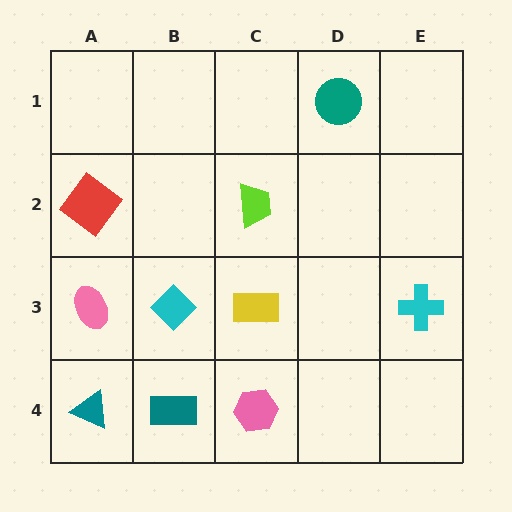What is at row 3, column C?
A yellow rectangle.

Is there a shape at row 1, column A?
No, that cell is empty.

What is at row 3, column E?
A cyan cross.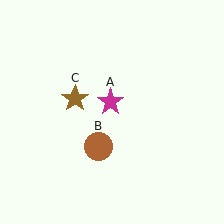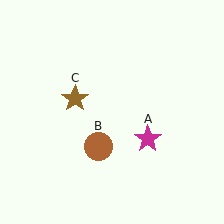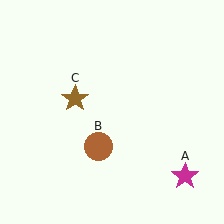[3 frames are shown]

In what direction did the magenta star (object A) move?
The magenta star (object A) moved down and to the right.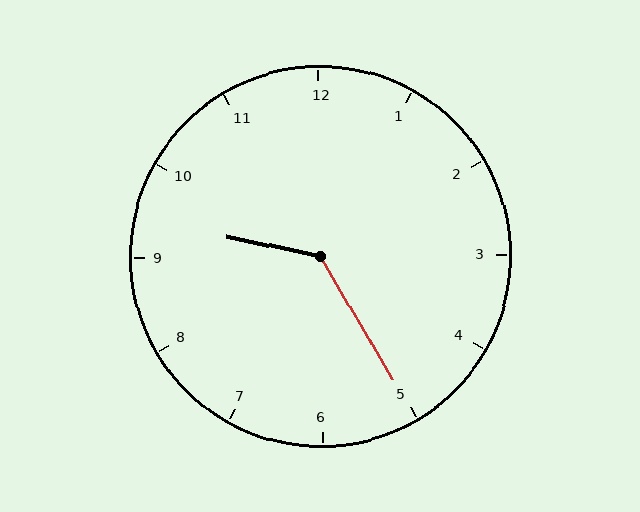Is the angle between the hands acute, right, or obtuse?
It is obtuse.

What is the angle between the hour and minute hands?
Approximately 132 degrees.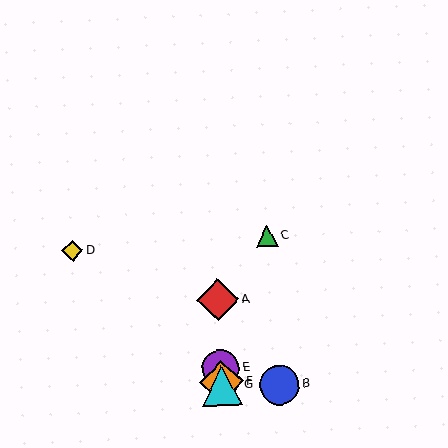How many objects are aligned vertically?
4 objects (A, E, F, G) are aligned vertically.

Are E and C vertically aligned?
No, E is at x≈221 and C is at x≈267.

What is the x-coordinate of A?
Object A is at x≈218.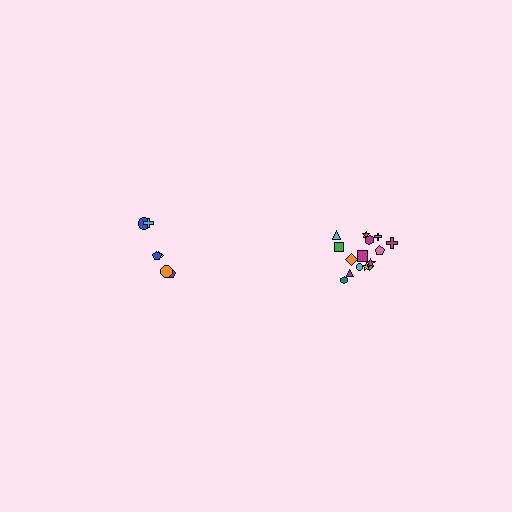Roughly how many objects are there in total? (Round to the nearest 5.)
Roughly 20 objects in total.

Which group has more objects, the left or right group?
The right group.